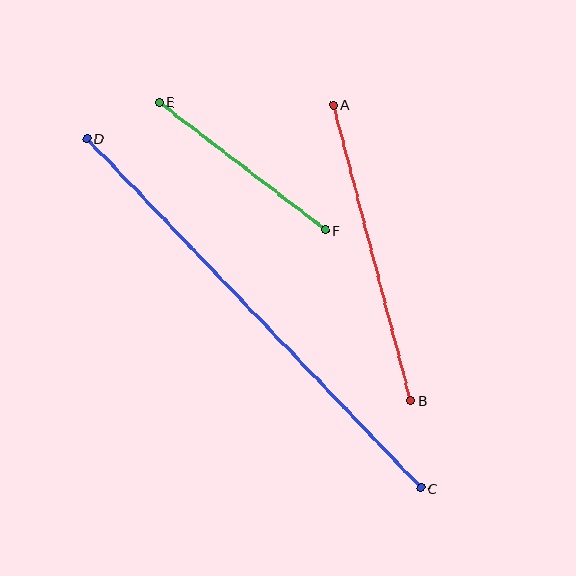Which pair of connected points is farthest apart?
Points C and D are farthest apart.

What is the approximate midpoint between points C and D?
The midpoint is at approximately (254, 313) pixels.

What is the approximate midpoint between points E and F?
The midpoint is at approximately (242, 166) pixels.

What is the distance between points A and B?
The distance is approximately 305 pixels.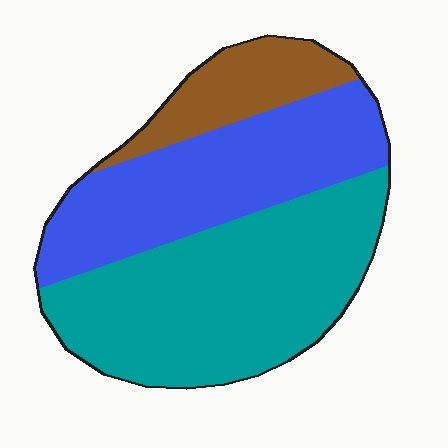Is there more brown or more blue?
Blue.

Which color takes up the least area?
Brown, at roughly 15%.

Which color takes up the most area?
Teal, at roughly 50%.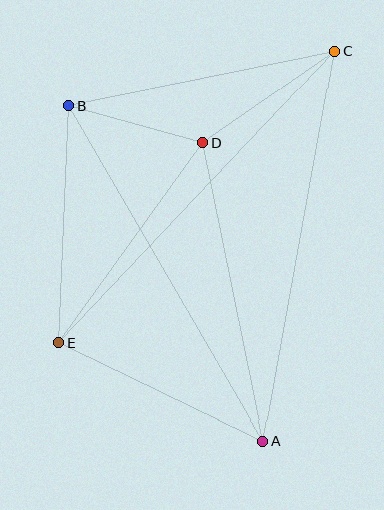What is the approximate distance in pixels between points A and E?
The distance between A and E is approximately 228 pixels.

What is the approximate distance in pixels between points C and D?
The distance between C and D is approximately 159 pixels.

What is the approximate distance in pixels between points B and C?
The distance between B and C is approximately 270 pixels.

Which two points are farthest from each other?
Points C and E are farthest from each other.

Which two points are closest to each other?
Points B and D are closest to each other.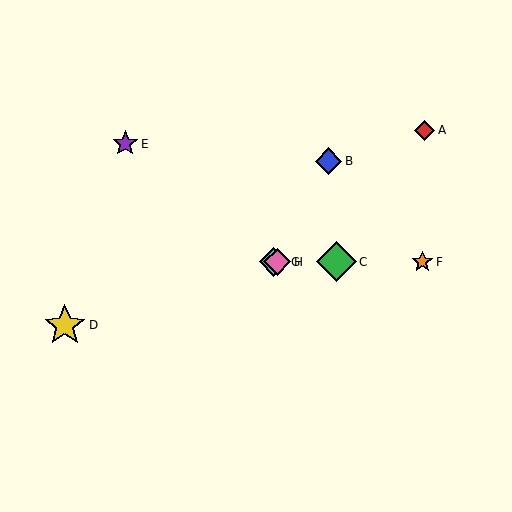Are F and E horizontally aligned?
No, F is at y≈262 and E is at y≈144.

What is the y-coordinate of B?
Object B is at y≈161.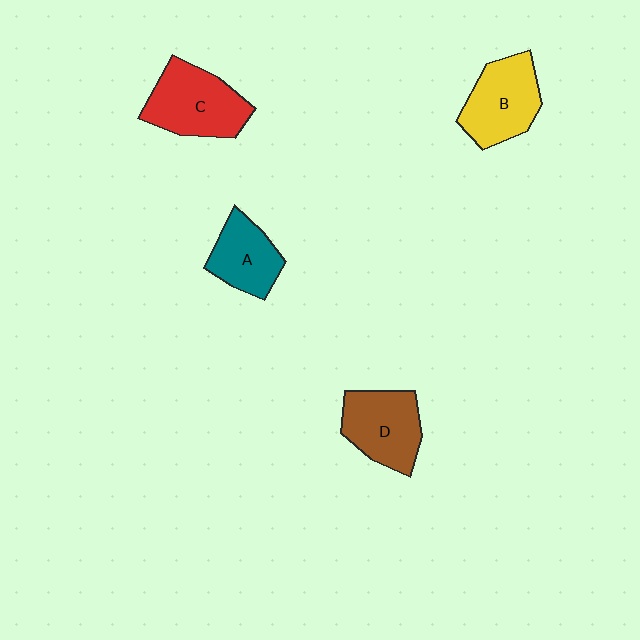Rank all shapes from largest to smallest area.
From largest to smallest: C (red), B (yellow), D (brown), A (teal).